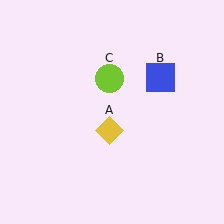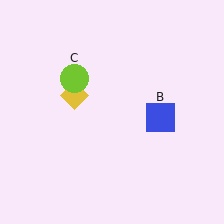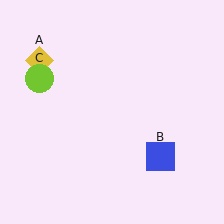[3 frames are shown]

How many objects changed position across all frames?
3 objects changed position: yellow diamond (object A), blue square (object B), lime circle (object C).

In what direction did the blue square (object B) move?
The blue square (object B) moved down.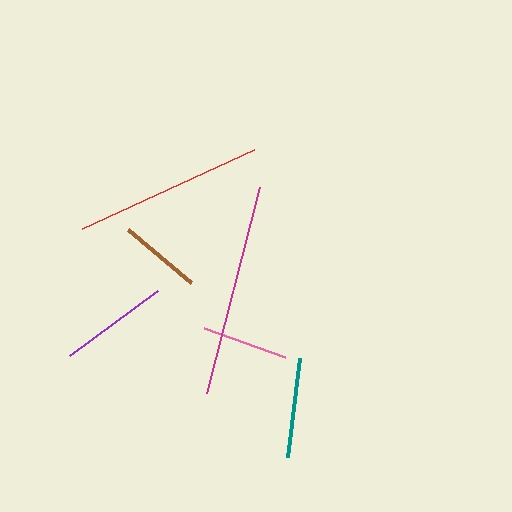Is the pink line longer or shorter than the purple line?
The purple line is longer than the pink line.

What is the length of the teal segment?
The teal segment is approximately 100 pixels long.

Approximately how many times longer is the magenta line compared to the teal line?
The magenta line is approximately 2.1 times the length of the teal line.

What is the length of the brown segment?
The brown segment is approximately 82 pixels long.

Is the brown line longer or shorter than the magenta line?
The magenta line is longer than the brown line.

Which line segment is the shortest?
The brown line is the shortest at approximately 82 pixels.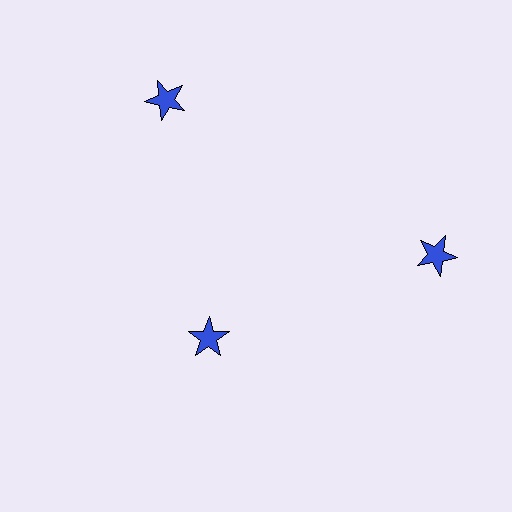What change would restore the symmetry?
The symmetry would be restored by moving it outward, back onto the ring so that all 3 stars sit at equal angles and equal distance from the center.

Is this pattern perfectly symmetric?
No. The 3 blue stars are arranged in a ring, but one element near the 7 o'clock position is pulled inward toward the center, breaking the 3-fold rotational symmetry.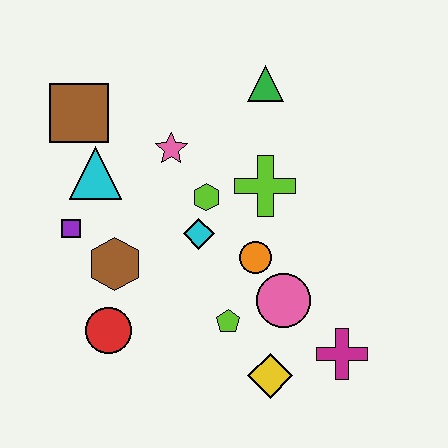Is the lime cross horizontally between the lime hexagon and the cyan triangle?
No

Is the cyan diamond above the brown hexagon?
Yes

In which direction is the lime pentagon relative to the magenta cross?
The lime pentagon is to the left of the magenta cross.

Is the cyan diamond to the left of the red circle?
No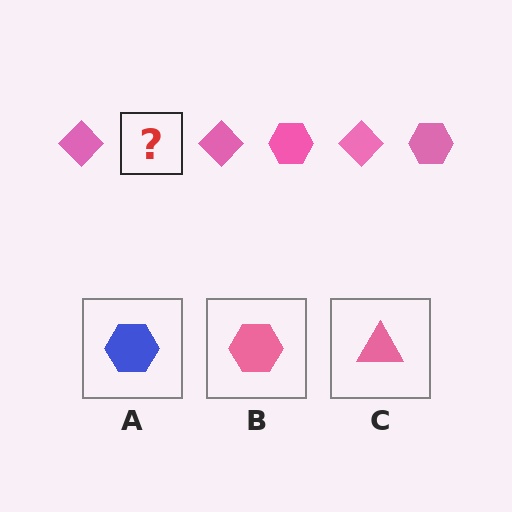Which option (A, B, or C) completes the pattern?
B.